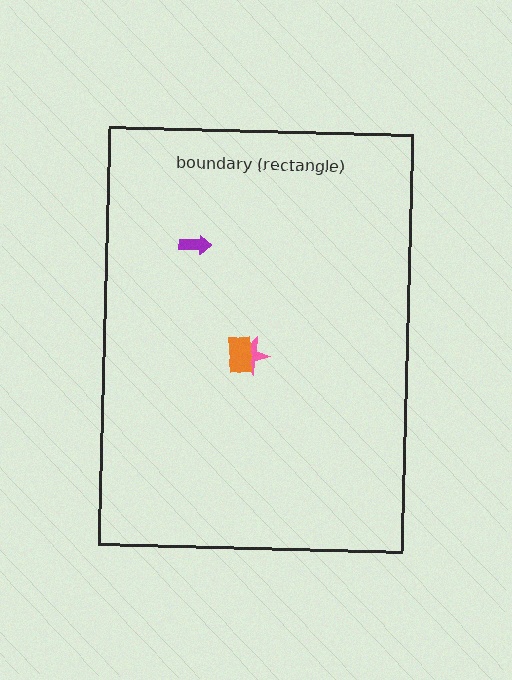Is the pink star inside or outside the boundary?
Inside.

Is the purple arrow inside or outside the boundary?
Inside.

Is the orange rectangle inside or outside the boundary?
Inside.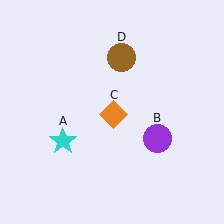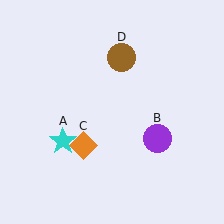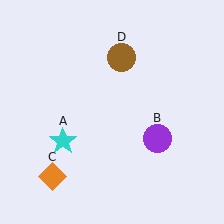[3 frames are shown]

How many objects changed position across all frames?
1 object changed position: orange diamond (object C).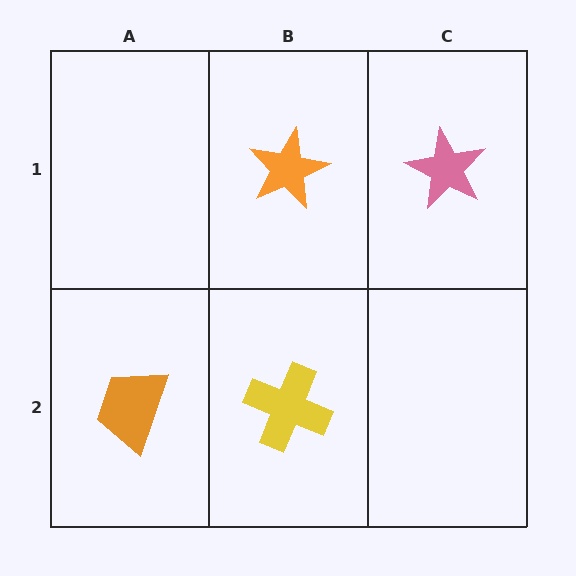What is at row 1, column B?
An orange star.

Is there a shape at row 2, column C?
No, that cell is empty.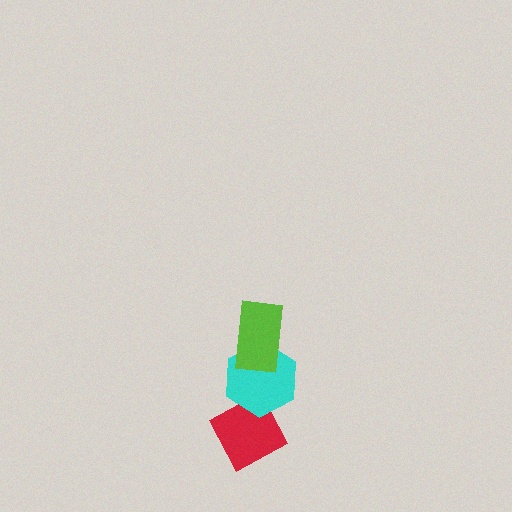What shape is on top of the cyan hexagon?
The lime rectangle is on top of the cyan hexagon.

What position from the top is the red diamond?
The red diamond is 3rd from the top.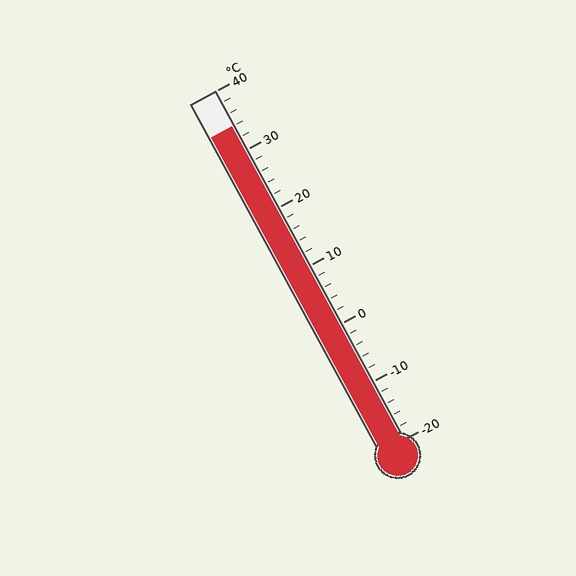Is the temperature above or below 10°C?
The temperature is above 10°C.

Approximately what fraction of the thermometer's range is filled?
The thermometer is filled to approximately 90% of its range.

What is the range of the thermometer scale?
The thermometer scale ranges from -20°C to 40°C.